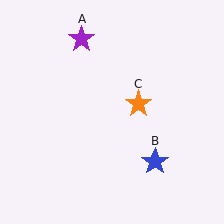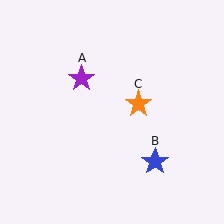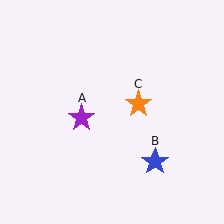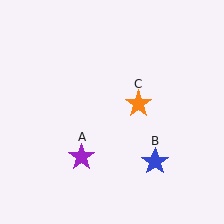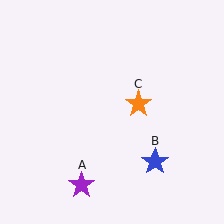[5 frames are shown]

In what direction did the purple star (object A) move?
The purple star (object A) moved down.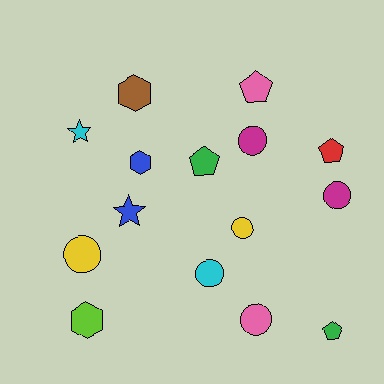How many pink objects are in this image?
There are 2 pink objects.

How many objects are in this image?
There are 15 objects.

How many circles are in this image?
There are 6 circles.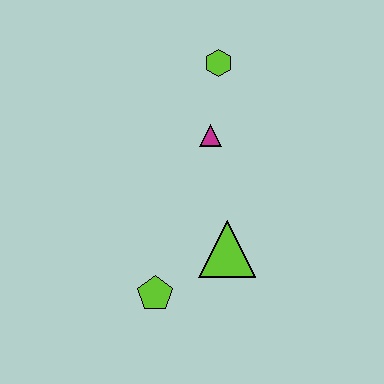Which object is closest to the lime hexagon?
The magenta triangle is closest to the lime hexagon.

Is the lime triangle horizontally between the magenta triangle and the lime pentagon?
No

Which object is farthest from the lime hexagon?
The lime pentagon is farthest from the lime hexagon.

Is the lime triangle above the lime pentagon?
Yes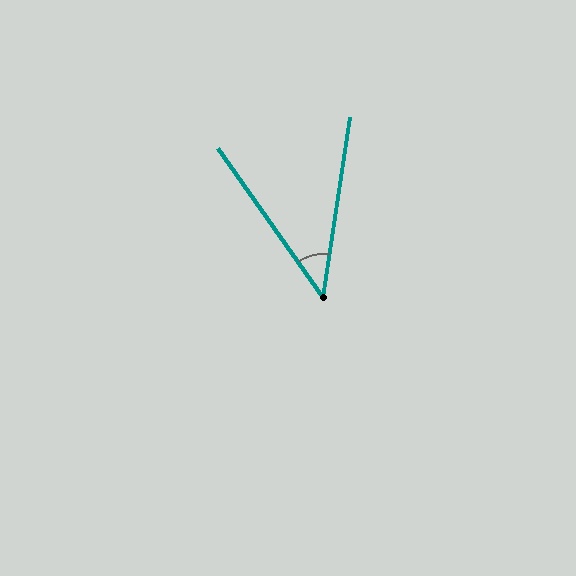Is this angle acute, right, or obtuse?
It is acute.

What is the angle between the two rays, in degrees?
Approximately 44 degrees.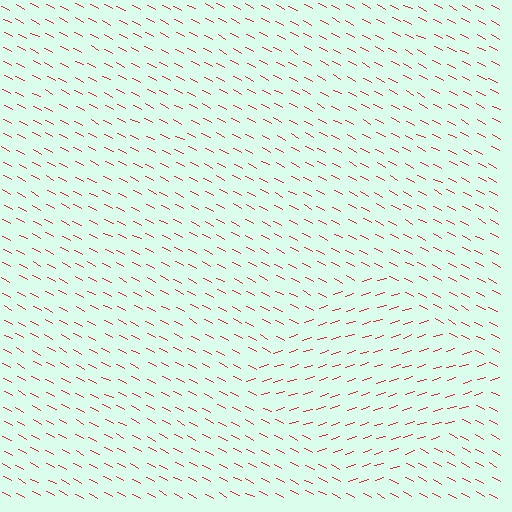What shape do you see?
I see a diamond.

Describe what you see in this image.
The image is filled with small red line segments. A diamond region in the image has lines oriented differently from the surrounding lines, creating a visible texture boundary.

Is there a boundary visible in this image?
Yes, there is a texture boundary formed by a change in line orientation.